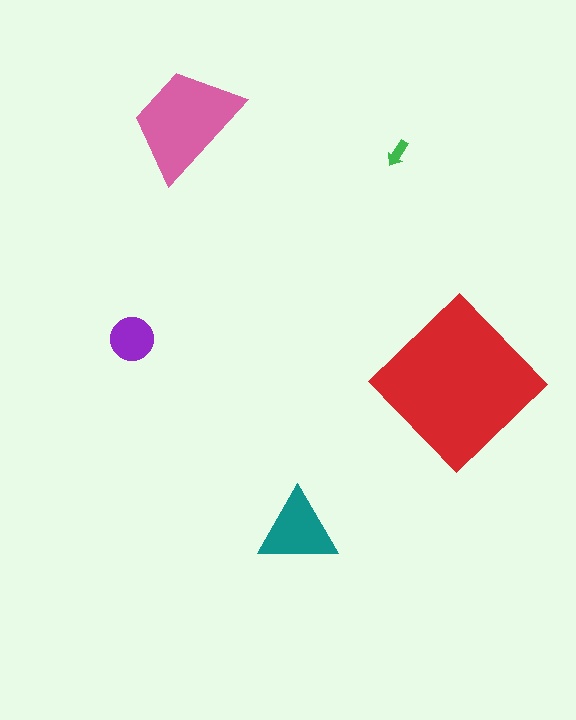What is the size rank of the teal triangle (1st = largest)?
3rd.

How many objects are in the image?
There are 5 objects in the image.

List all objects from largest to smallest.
The red diamond, the pink trapezoid, the teal triangle, the purple circle, the green arrow.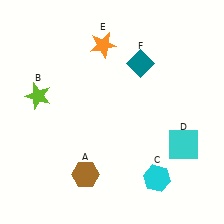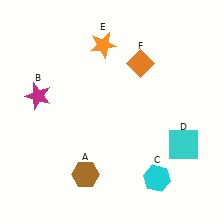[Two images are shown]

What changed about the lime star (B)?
In Image 1, B is lime. In Image 2, it changed to magenta.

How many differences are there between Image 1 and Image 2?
There are 2 differences between the two images.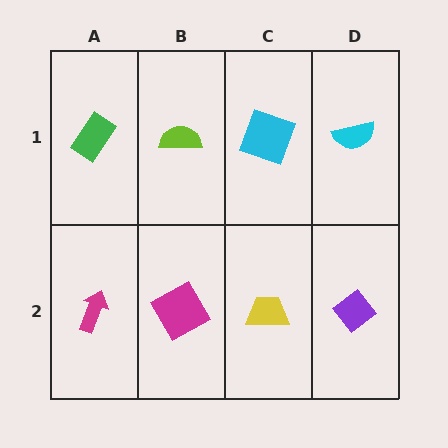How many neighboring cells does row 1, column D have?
2.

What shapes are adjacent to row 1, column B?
A magenta square (row 2, column B), a green rectangle (row 1, column A), a cyan square (row 1, column C).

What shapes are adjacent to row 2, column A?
A green rectangle (row 1, column A), a magenta square (row 2, column B).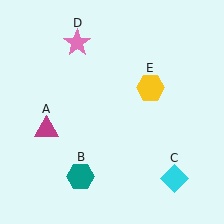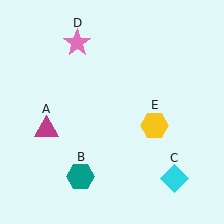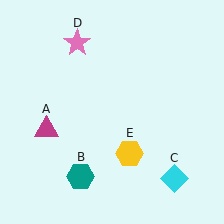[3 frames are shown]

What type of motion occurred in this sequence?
The yellow hexagon (object E) rotated clockwise around the center of the scene.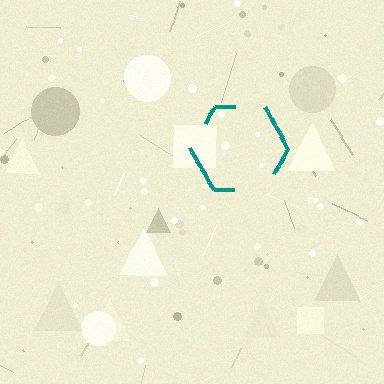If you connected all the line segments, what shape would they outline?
They would outline a hexagon.